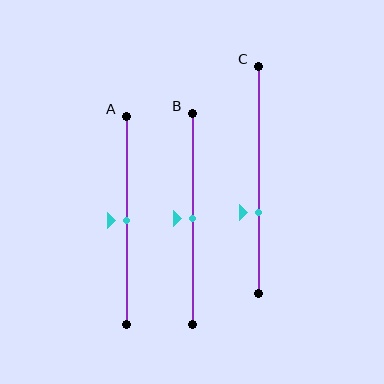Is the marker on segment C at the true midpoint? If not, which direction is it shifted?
No, the marker on segment C is shifted downward by about 15% of the segment length.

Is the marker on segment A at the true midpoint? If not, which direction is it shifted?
Yes, the marker on segment A is at the true midpoint.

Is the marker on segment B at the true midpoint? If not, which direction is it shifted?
Yes, the marker on segment B is at the true midpoint.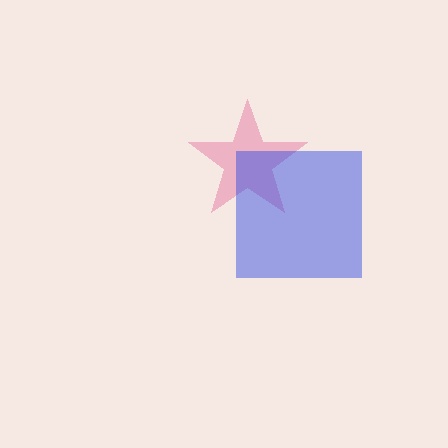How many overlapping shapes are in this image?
There are 2 overlapping shapes in the image.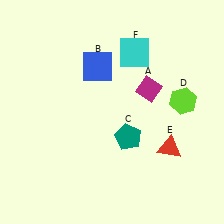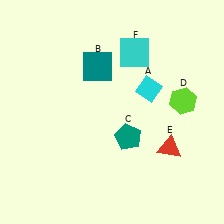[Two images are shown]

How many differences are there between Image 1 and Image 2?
There are 2 differences between the two images.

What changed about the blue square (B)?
In Image 1, B is blue. In Image 2, it changed to teal.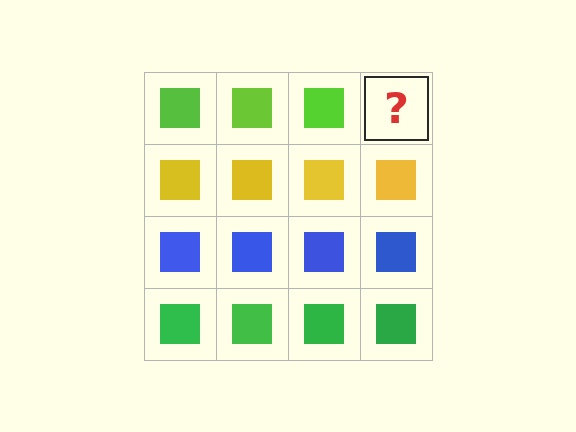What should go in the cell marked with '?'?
The missing cell should contain a lime square.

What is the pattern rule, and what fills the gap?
The rule is that each row has a consistent color. The gap should be filled with a lime square.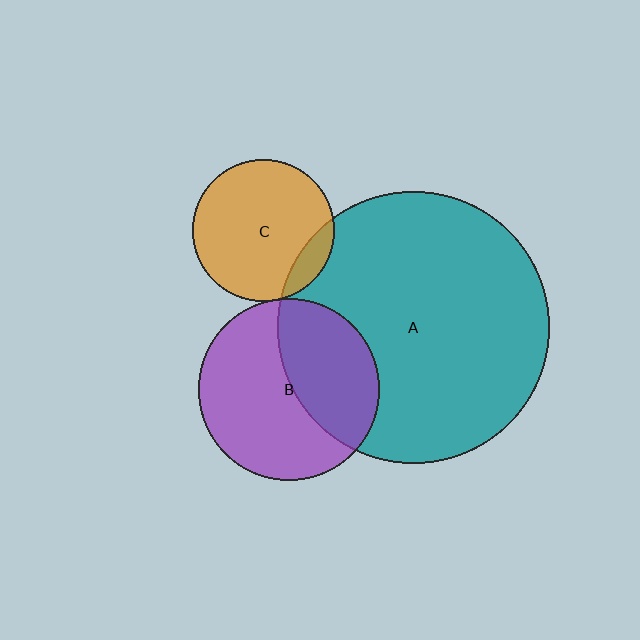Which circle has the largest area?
Circle A (teal).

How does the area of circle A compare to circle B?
Approximately 2.2 times.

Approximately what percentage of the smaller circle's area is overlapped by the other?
Approximately 10%.